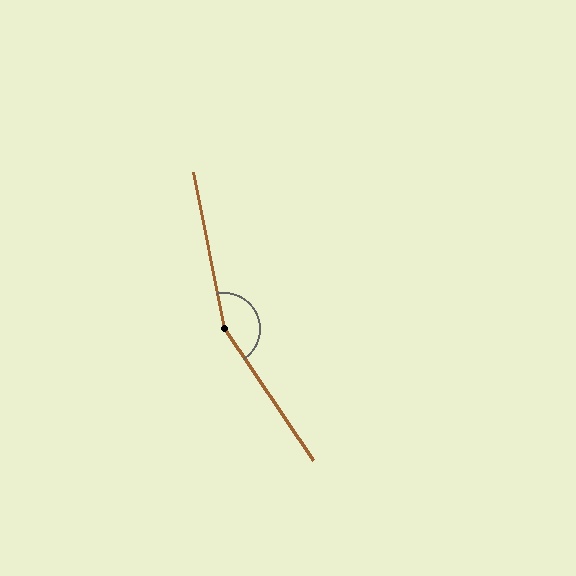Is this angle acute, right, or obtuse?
It is obtuse.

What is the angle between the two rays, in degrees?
Approximately 157 degrees.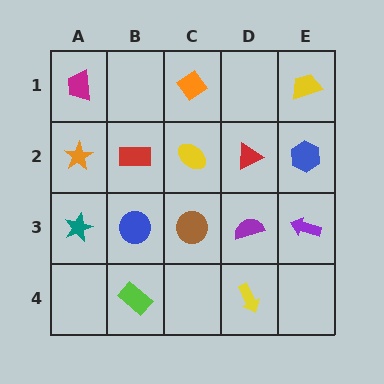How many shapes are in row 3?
5 shapes.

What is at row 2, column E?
A blue hexagon.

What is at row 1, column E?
A yellow trapezoid.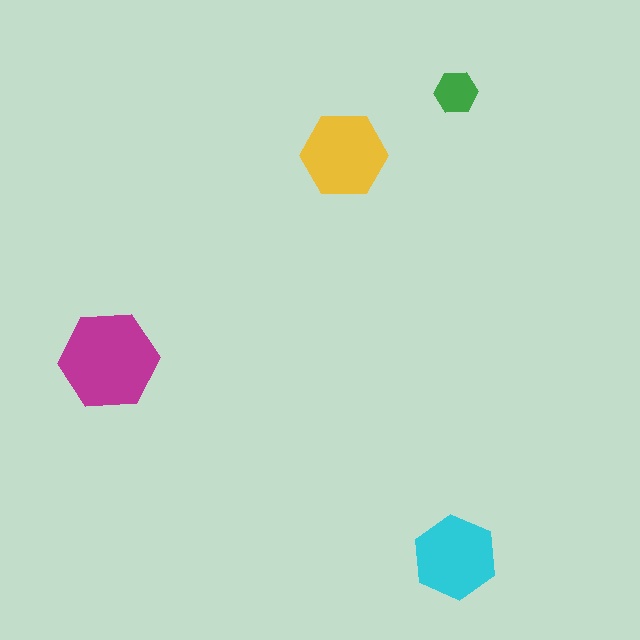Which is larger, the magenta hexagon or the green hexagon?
The magenta one.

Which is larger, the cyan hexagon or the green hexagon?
The cyan one.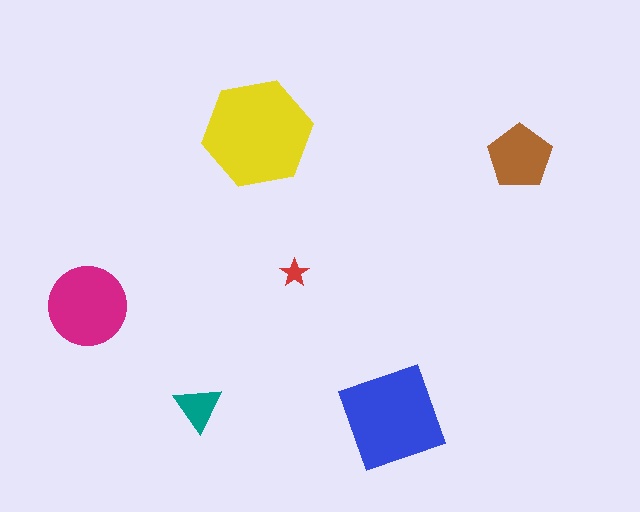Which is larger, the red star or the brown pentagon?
The brown pentagon.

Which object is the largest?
The yellow hexagon.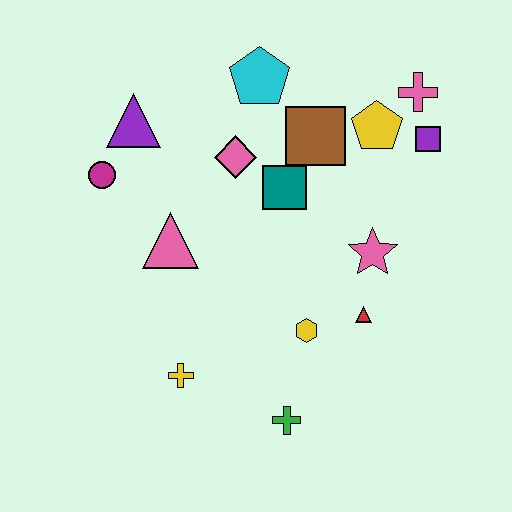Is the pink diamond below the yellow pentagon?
Yes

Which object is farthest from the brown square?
The green cross is farthest from the brown square.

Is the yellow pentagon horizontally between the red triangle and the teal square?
No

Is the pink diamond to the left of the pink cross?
Yes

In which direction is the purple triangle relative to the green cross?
The purple triangle is above the green cross.